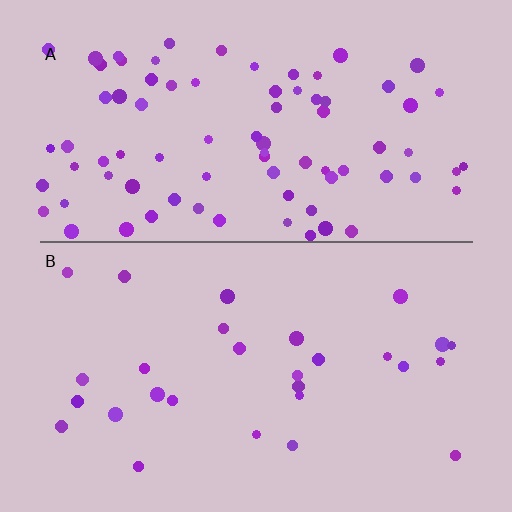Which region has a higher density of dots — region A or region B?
A (the top).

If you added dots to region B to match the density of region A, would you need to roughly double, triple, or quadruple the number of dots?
Approximately triple.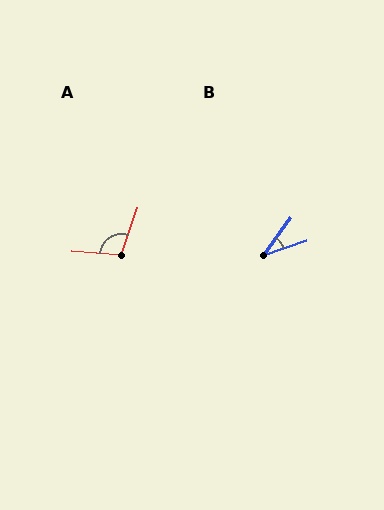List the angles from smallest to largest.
B (35°), A (105°).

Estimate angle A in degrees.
Approximately 105 degrees.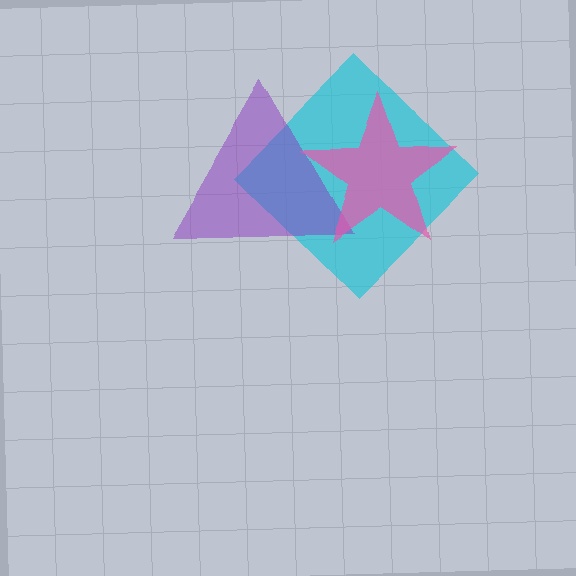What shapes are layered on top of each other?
The layered shapes are: a cyan diamond, a purple triangle, a pink star.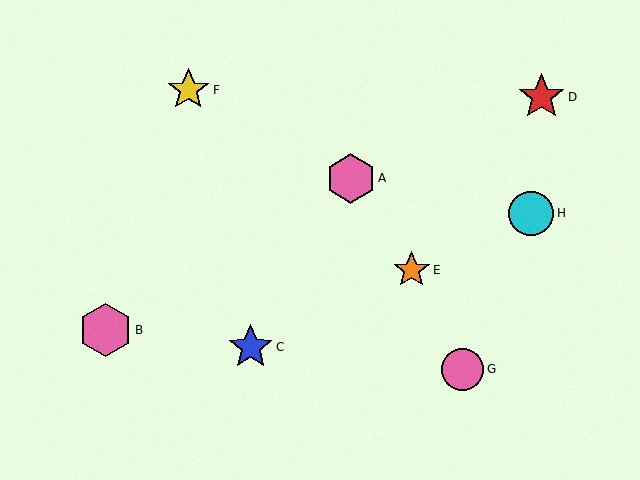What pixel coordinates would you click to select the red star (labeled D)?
Click at (542, 97) to select the red star D.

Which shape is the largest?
The pink hexagon (labeled B) is the largest.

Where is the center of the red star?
The center of the red star is at (542, 97).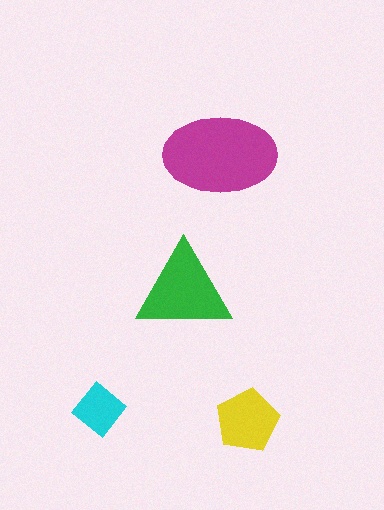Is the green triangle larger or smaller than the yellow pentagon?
Larger.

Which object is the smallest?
The cyan diamond.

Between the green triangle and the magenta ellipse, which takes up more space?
The magenta ellipse.